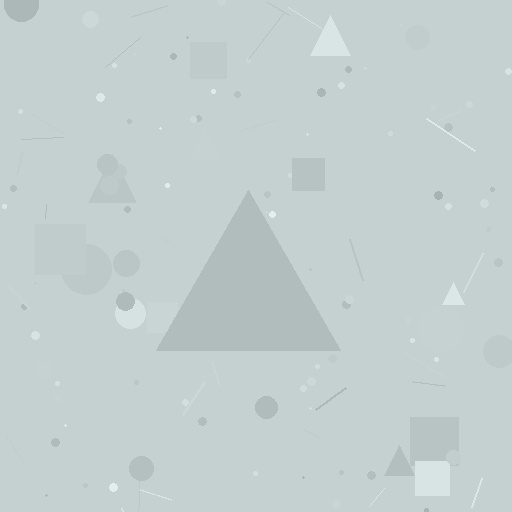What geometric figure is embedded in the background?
A triangle is embedded in the background.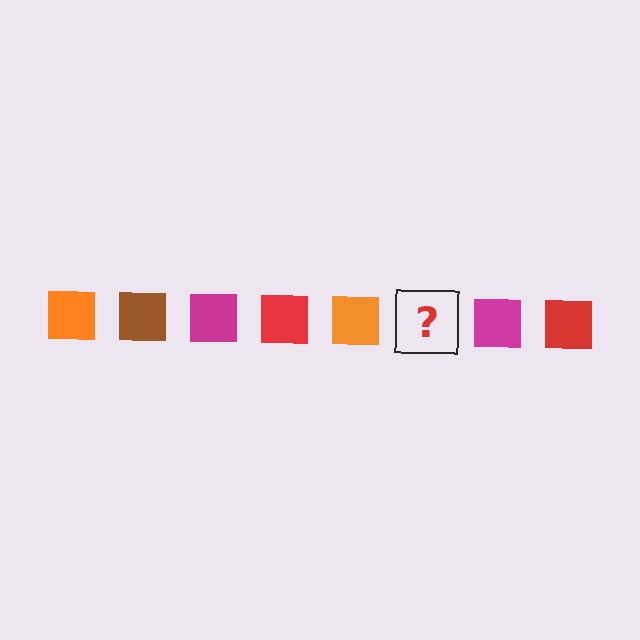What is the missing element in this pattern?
The missing element is a brown square.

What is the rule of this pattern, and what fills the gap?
The rule is that the pattern cycles through orange, brown, magenta, red squares. The gap should be filled with a brown square.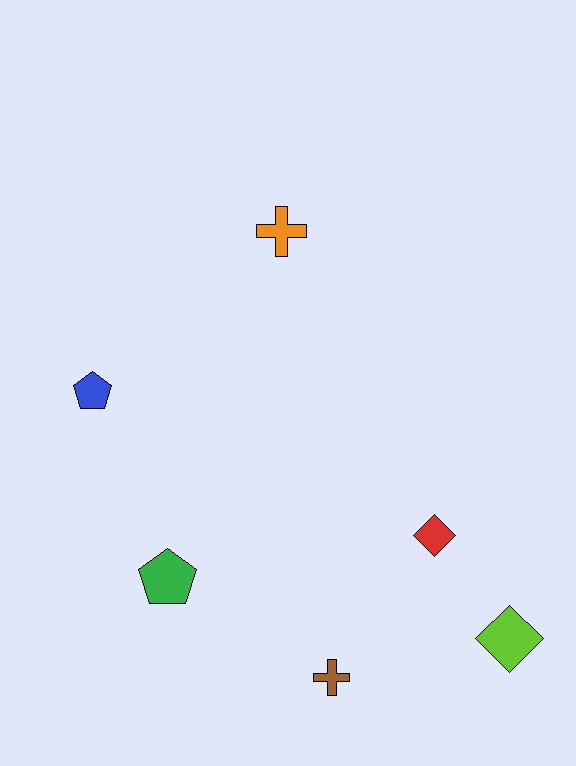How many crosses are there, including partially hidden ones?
There are 2 crosses.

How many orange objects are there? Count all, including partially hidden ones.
There is 1 orange object.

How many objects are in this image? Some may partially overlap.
There are 6 objects.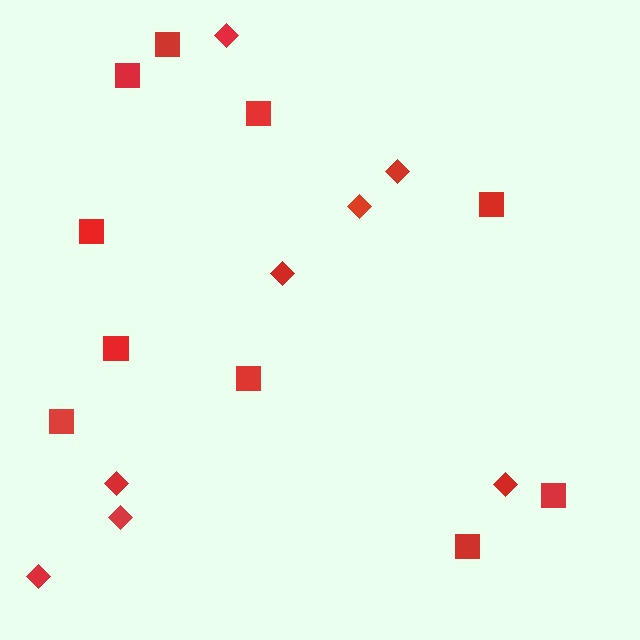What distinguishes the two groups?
There are 2 groups: one group of diamonds (8) and one group of squares (10).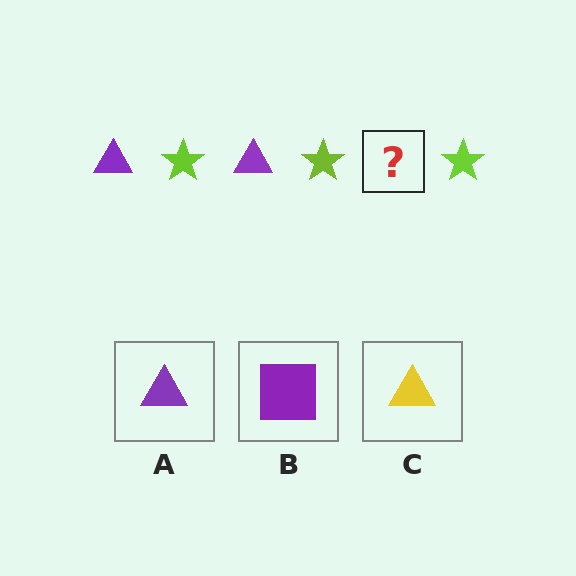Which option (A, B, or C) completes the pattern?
A.